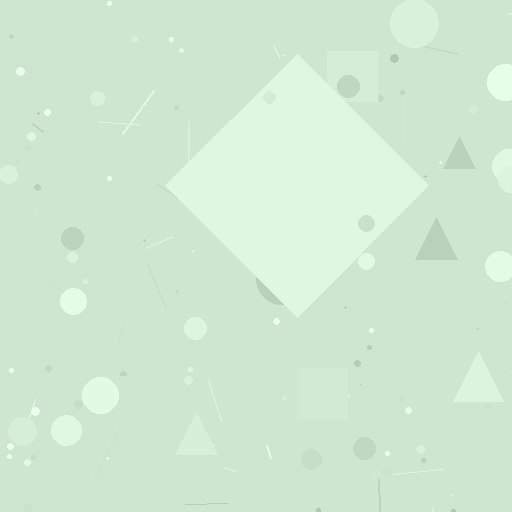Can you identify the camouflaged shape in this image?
The camouflaged shape is a diamond.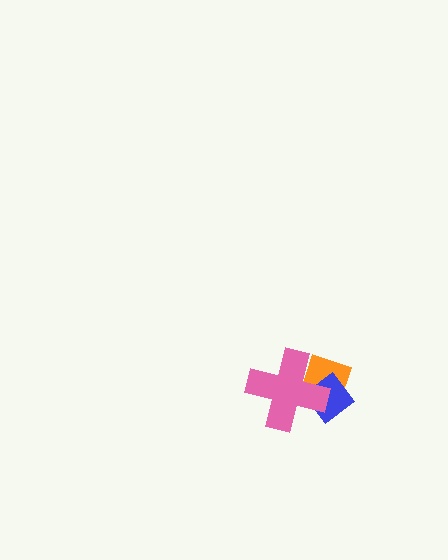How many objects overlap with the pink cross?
2 objects overlap with the pink cross.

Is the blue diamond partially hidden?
Yes, it is partially covered by another shape.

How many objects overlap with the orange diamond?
2 objects overlap with the orange diamond.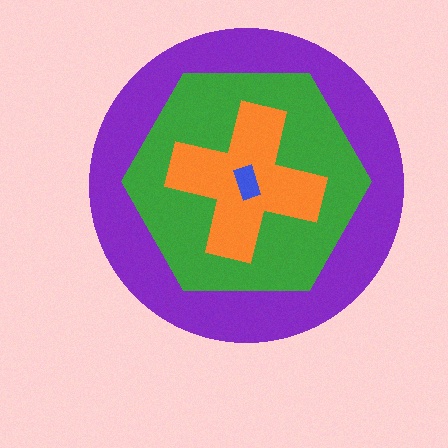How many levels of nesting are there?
4.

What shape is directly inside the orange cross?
The blue rectangle.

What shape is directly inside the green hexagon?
The orange cross.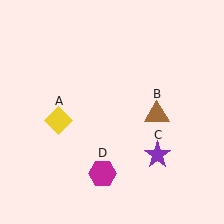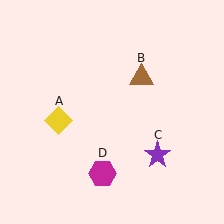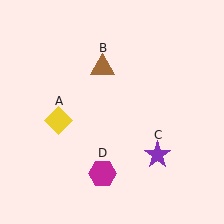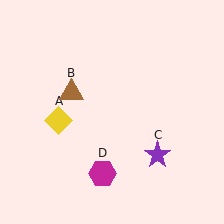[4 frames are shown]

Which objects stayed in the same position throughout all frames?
Yellow diamond (object A) and purple star (object C) and magenta hexagon (object D) remained stationary.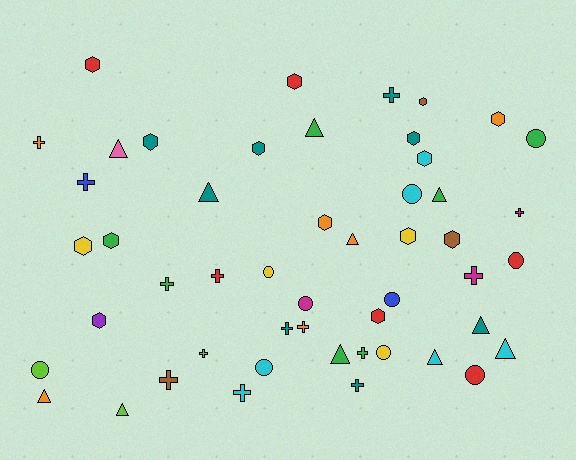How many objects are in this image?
There are 50 objects.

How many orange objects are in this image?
There are 6 orange objects.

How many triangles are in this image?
There are 11 triangles.